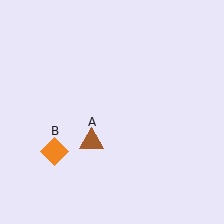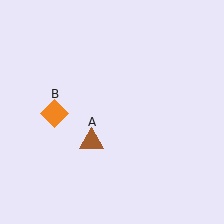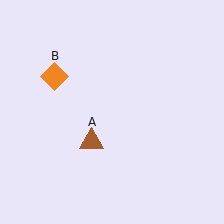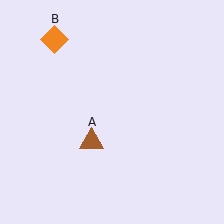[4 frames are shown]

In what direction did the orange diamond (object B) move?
The orange diamond (object B) moved up.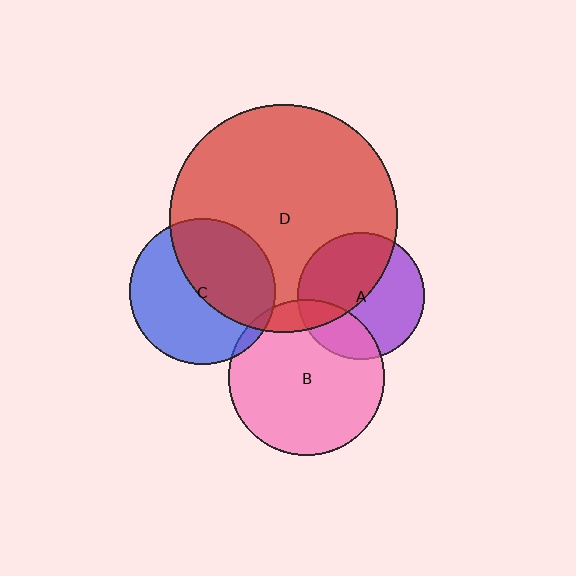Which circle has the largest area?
Circle D (red).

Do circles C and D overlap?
Yes.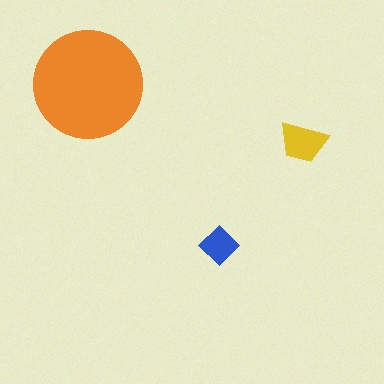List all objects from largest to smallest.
The orange circle, the yellow trapezoid, the blue diamond.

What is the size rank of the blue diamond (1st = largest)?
3rd.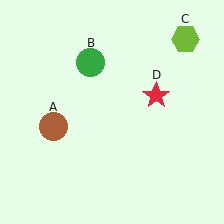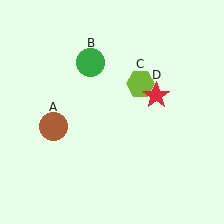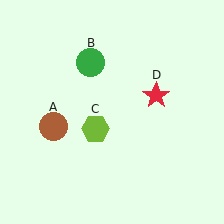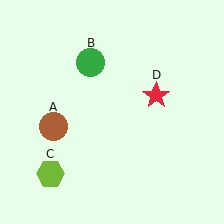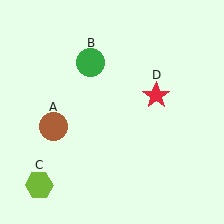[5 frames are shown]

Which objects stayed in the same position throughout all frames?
Brown circle (object A) and green circle (object B) and red star (object D) remained stationary.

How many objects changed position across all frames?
1 object changed position: lime hexagon (object C).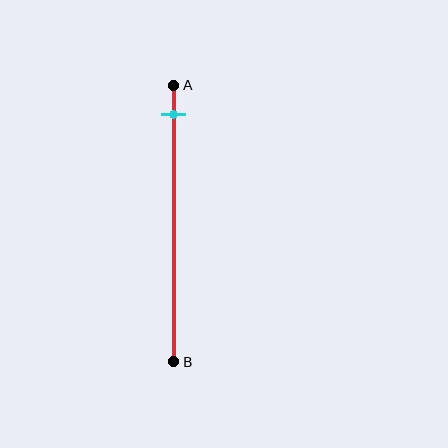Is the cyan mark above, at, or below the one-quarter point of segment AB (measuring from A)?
The cyan mark is above the one-quarter point of segment AB.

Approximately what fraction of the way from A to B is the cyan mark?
The cyan mark is approximately 10% of the way from A to B.